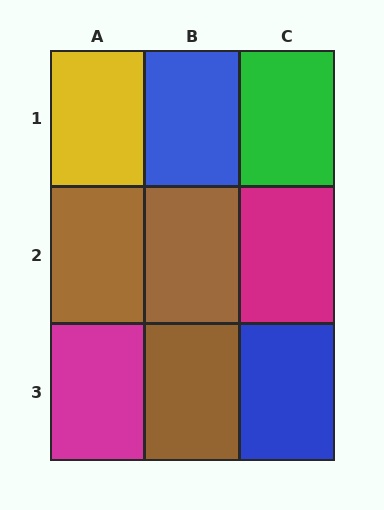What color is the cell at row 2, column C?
Magenta.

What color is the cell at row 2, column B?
Brown.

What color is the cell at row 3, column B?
Brown.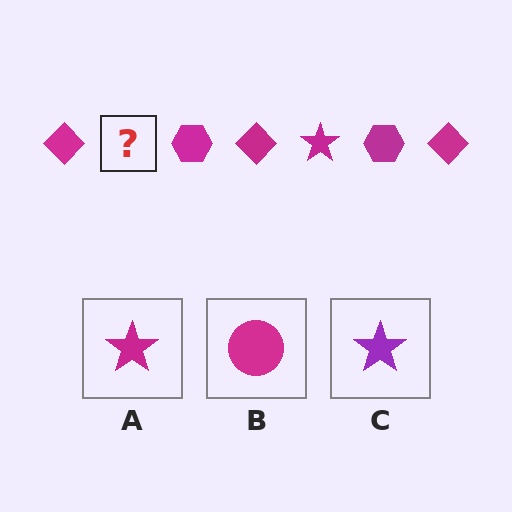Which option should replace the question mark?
Option A.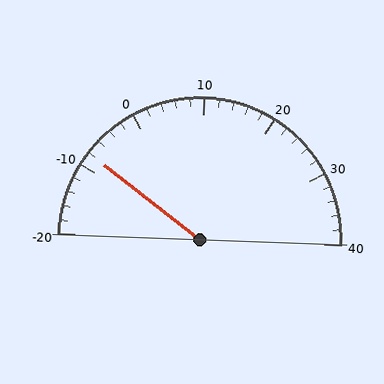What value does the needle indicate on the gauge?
The needle indicates approximately -8.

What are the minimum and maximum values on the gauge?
The gauge ranges from -20 to 40.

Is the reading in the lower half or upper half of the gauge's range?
The reading is in the lower half of the range (-20 to 40).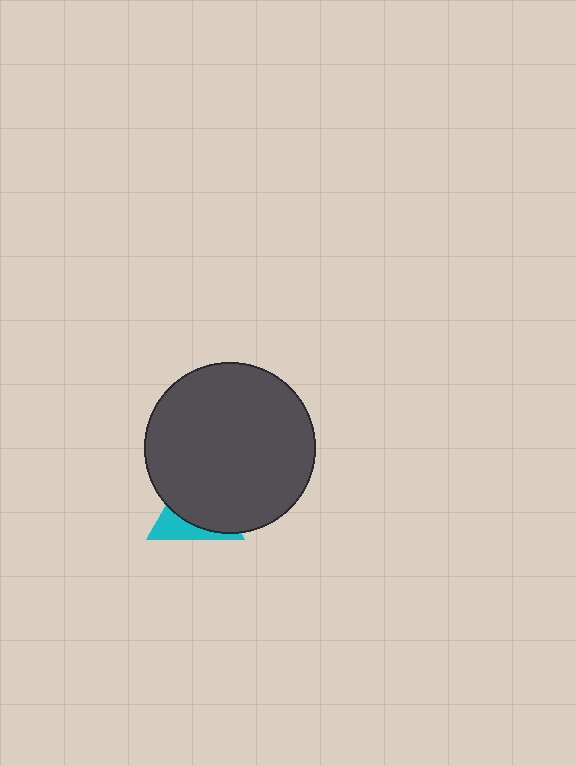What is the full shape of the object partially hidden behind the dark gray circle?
The partially hidden object is a cyan triangle.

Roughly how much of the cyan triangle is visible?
A small part of it is visible (roughly 32%).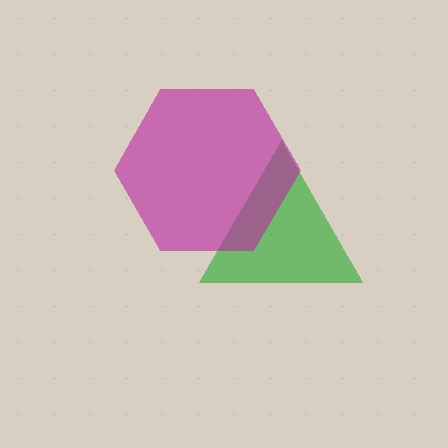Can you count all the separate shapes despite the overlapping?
Yes, there are 2 separate shapes.